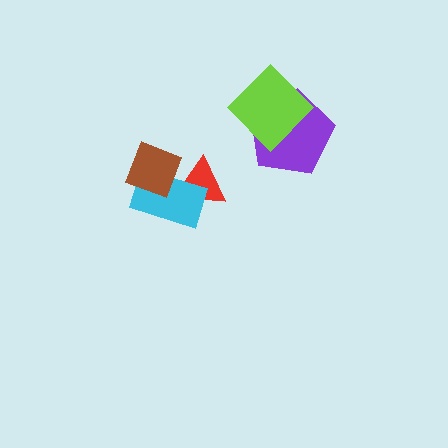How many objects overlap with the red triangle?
2 objects overlap with the red triangle.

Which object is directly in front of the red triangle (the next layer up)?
The cyan rectangle is directly in front of the red triangle.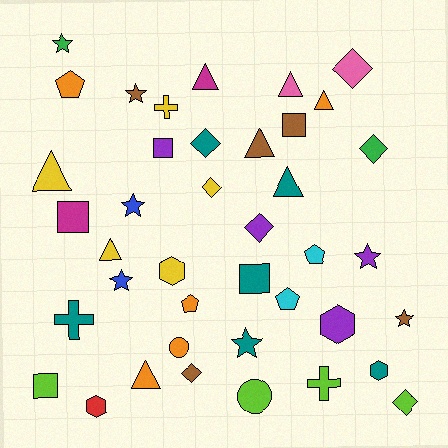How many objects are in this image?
There are 40 objects.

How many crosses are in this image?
There are 3 crosses.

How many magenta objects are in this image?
There are 2 magenta objects.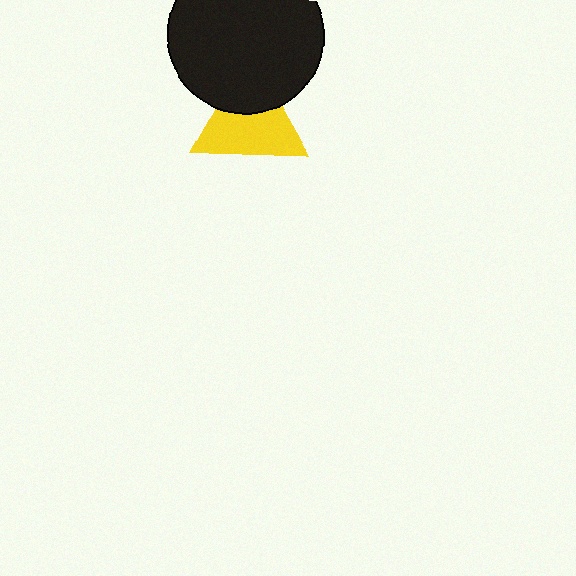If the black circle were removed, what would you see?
You would see the complete yellow triangle.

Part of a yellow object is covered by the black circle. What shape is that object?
It is a triangle.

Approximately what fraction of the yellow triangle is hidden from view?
Roughly 35% of the yellow triangle is hidden behind the black circle.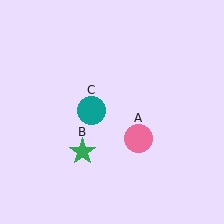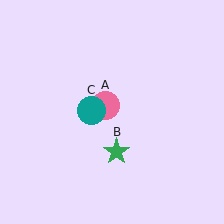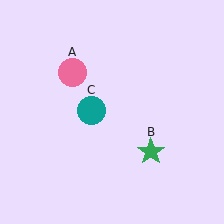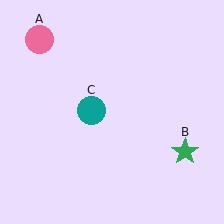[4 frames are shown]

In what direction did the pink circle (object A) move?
The pink circle (object A) moved up and to the left.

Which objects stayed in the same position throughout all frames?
Teal circle (object C) remained stationary.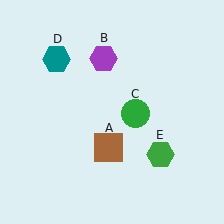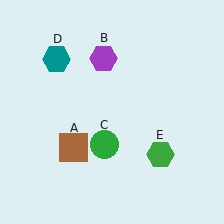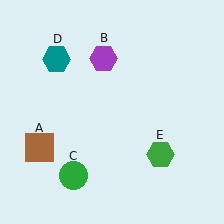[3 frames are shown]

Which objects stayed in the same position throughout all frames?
Purple hexagon (object B) and teal hexagon (object D) and green hexagon (object E) remained stationary.